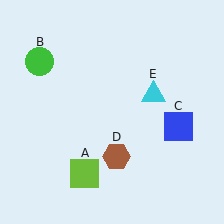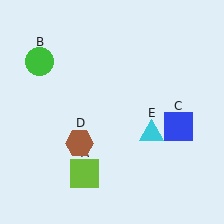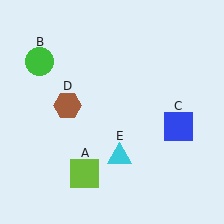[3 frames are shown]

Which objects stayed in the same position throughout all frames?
Lime square (object A) and green circle (object B) and blue square (object C) remained stationary.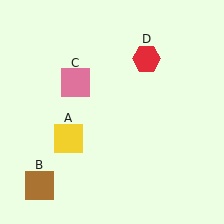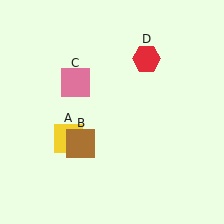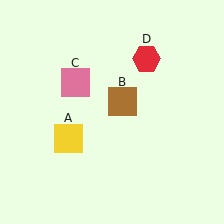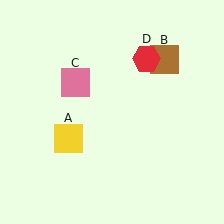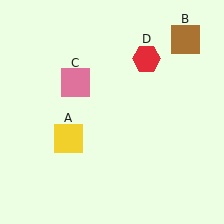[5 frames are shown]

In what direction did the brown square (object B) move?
The brown square (object B) moved up and to the right.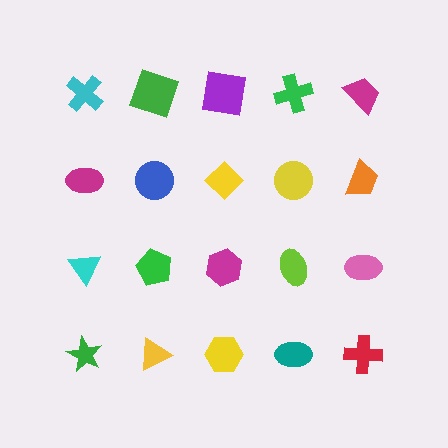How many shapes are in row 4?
5 shapes.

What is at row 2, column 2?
A blue circle.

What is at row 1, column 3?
A purple square.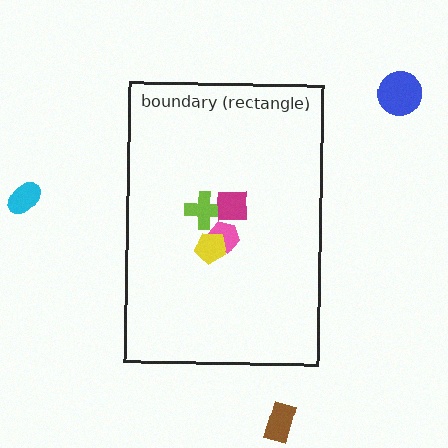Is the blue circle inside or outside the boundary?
Outside.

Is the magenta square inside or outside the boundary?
Inside.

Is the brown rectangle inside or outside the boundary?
Outside.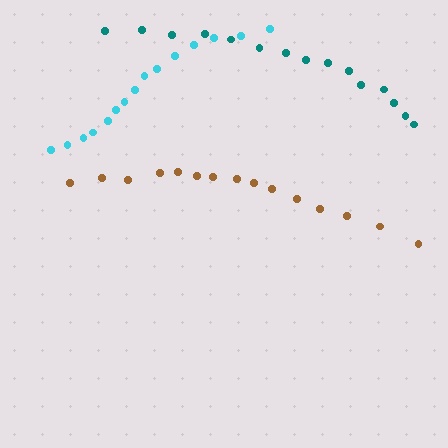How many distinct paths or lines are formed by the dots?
There are 3 distinct paths.